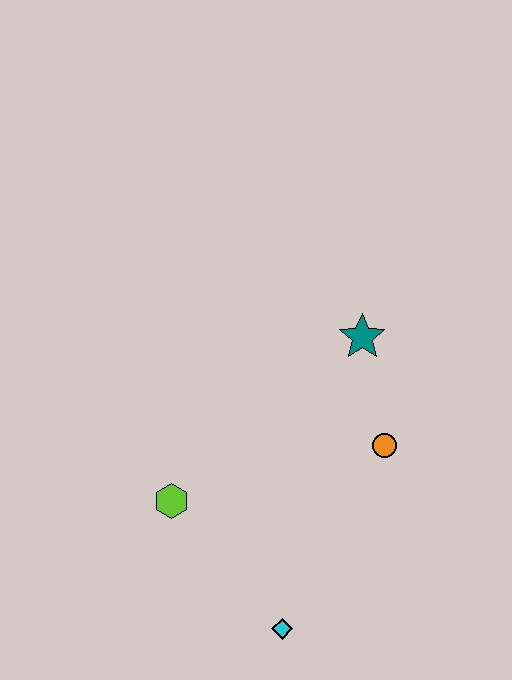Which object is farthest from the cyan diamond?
The teal star is farthest from the cyan diamond.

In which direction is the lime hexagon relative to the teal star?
The lime hexagon is to the left of the teal star.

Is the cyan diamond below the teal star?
Yes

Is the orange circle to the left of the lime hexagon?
No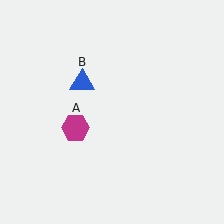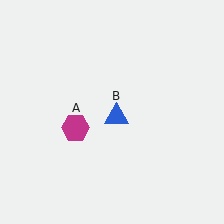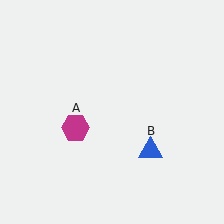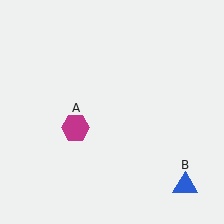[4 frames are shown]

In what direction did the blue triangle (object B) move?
The blue triangle (object B) moved down and to the right.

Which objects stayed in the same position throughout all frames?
Magenta hexagon (object A) remained stationary.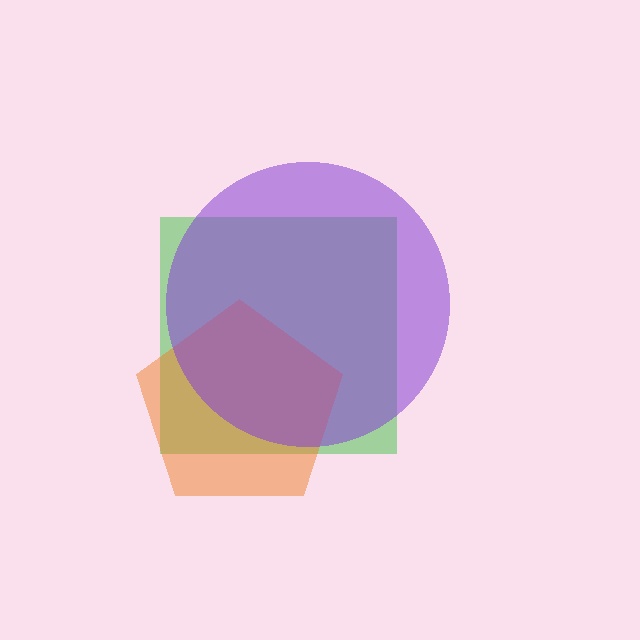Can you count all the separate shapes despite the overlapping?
Yes, there are 3 separate shapes.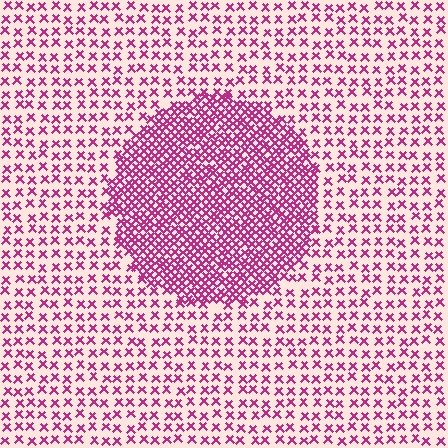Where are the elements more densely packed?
The elements are more densely packed inside the circle boundary.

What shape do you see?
I see a circle.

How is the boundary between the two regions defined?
The boundary is defined by a change in element density (approximately 2.6x ratio). All elements are the same color, size, and shape.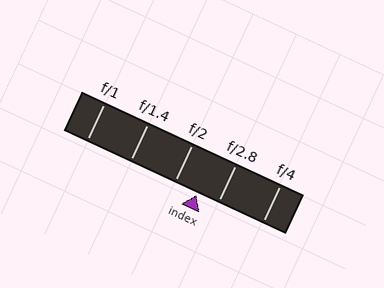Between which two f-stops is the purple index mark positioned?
The index mark is between f/2 and f/2.8.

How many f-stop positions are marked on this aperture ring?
There are 5 f-stop positions marked.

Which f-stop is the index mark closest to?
The index mark is closest to f/2.8.